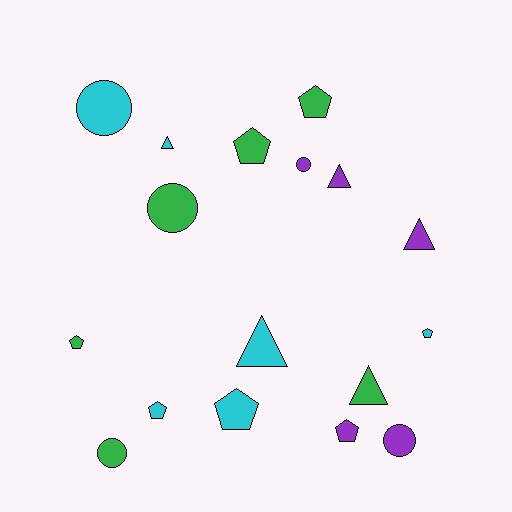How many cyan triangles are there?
There are 2 cyan triangles.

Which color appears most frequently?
Green, with 6 objects.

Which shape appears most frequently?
Pentagon, with 7 objects.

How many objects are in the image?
There are 17 objects.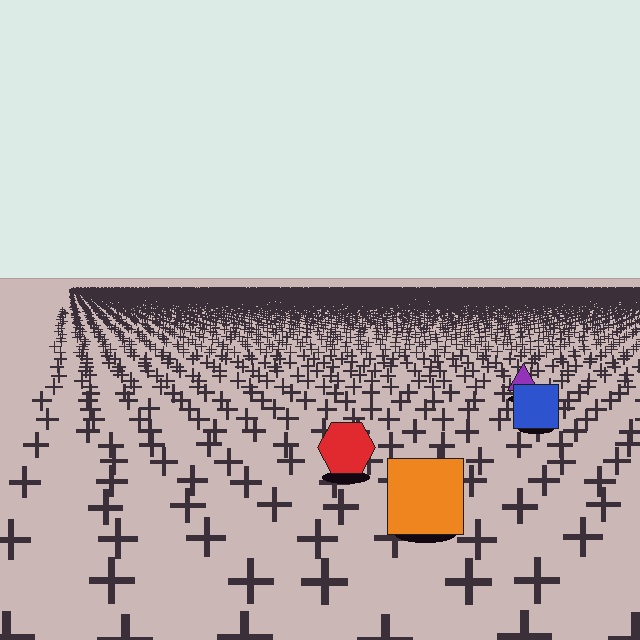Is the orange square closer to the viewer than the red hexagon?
Yes. The orange square is closer — you can tell from the texture gradient: the ground texture is coarser near it.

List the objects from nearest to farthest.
From nearest to farthest: the orange square, the red hexagon, the blue square, the purple triangle.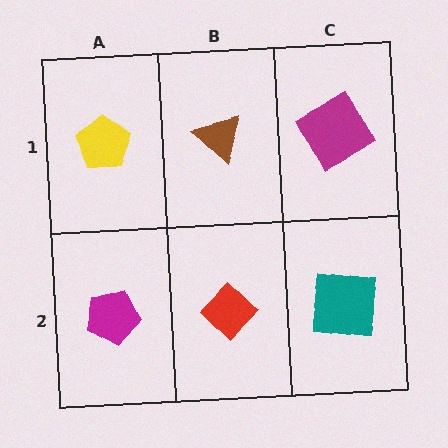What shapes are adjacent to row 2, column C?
A magenta square (row 1, column C), a red diamond (row 2, column B).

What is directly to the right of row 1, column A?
A brown triangle.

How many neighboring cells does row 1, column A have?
2.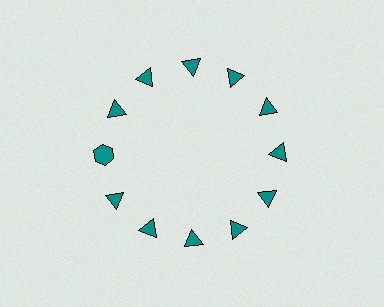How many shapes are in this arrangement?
There are 12 shapes arranged in a ring pattern.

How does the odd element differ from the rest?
It has a different shape: hexagon instead of triangle.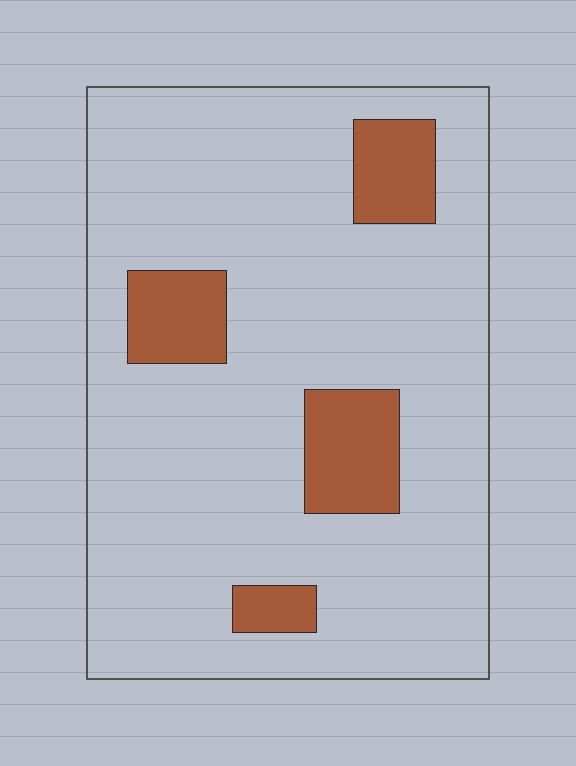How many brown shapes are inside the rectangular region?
4.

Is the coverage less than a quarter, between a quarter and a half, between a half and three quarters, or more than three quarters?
Less than a quarter.